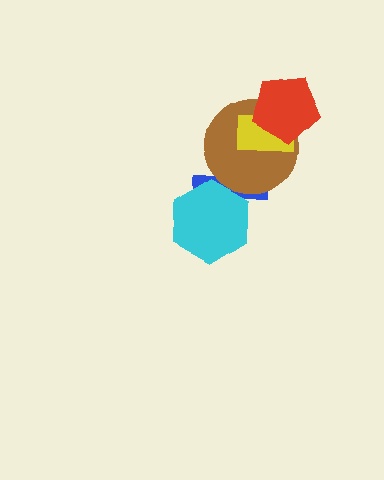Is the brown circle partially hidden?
Yes, it is partially covered by another shape.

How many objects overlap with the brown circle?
3 objects overlap with the brown circle.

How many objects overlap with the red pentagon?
2 objects overlap with the red pentagon.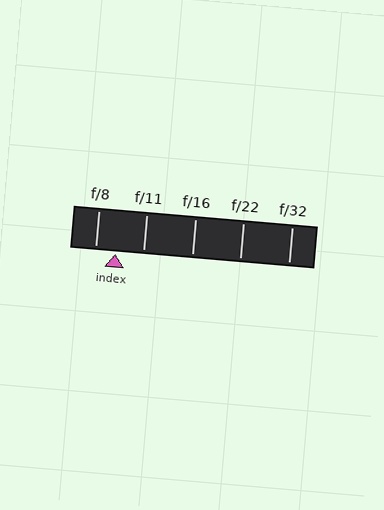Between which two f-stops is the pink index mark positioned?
The index mark is between f/8 and f/11.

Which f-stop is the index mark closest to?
The index mark is closest to f/8.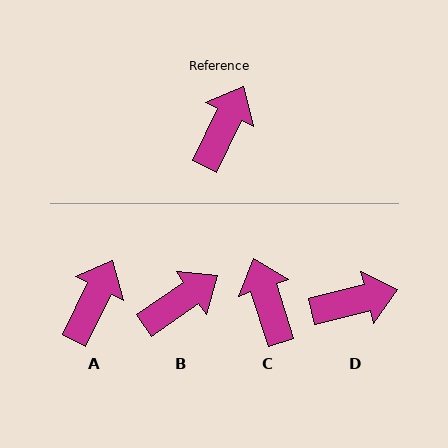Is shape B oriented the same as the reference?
No, it is off by about 29 degrees.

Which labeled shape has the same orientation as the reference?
A.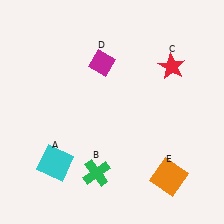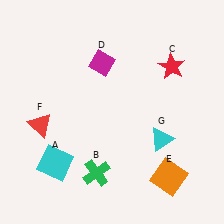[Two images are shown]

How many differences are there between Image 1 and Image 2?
There are 2 differences between the two images.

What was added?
A red triangle (F), a cyan triangle (G) were added in Image 2.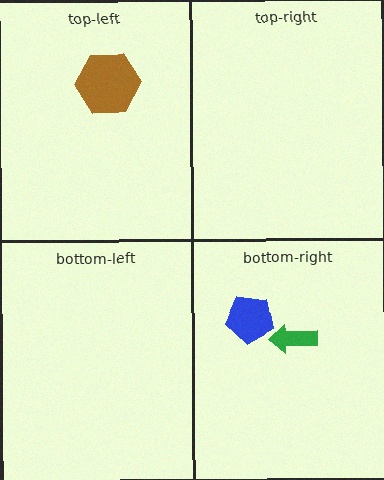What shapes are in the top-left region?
The brown hexagon.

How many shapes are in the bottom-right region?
2.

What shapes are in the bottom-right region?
The green arrow, the blue pentagon.